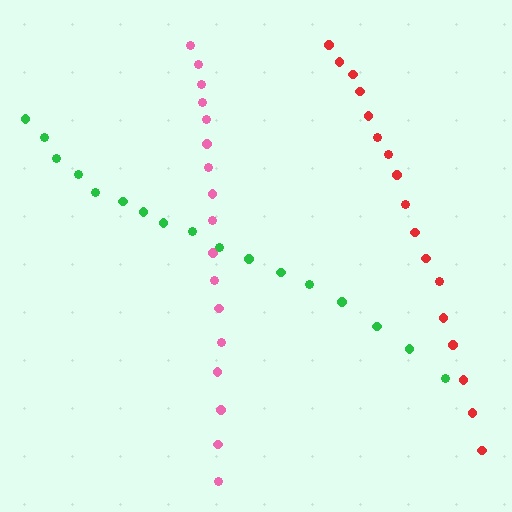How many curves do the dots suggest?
There are 3 distinct paths.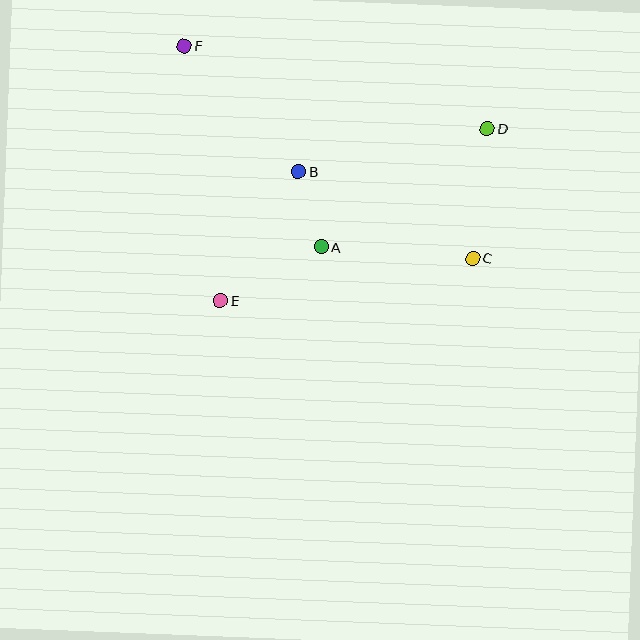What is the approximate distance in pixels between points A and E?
The distance between A and E is approximately 115 pixels.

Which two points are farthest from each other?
Points C and F are farthest from each other.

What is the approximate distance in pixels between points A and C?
The distance between A and C is approximately 152 pixels.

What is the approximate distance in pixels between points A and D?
The distance between A and D is approximately 204 pixels.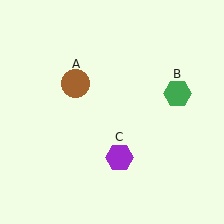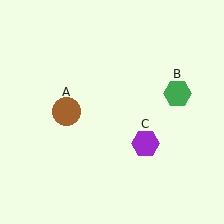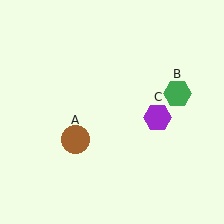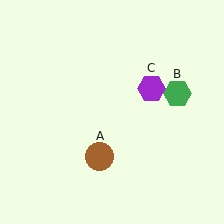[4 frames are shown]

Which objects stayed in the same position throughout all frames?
Green hexagon (object B) remained stationary.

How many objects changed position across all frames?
2 objects changed position: brown circle (object A), purple hexagon (object C).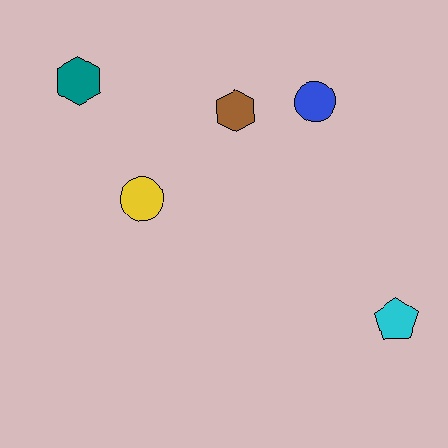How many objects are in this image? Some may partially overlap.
There are 5 objects.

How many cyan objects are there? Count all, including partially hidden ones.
There is 1 cyan object.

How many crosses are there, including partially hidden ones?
There are no crosses.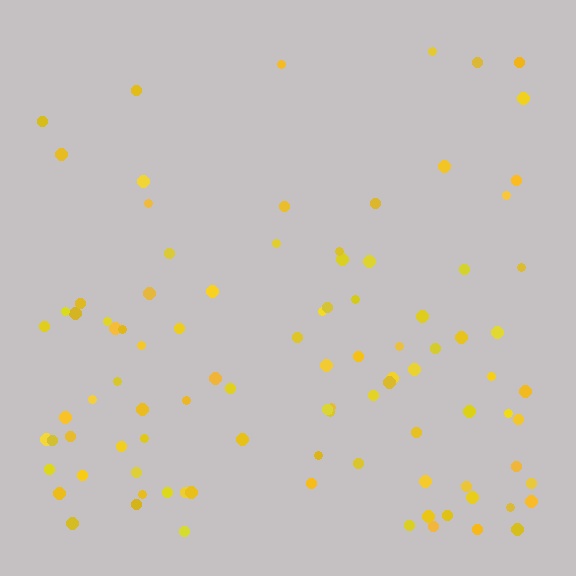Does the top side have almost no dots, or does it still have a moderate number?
Still a moderate number, just noticeably fewer than the bottom.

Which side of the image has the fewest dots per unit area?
The top.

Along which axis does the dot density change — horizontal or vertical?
Vertical.